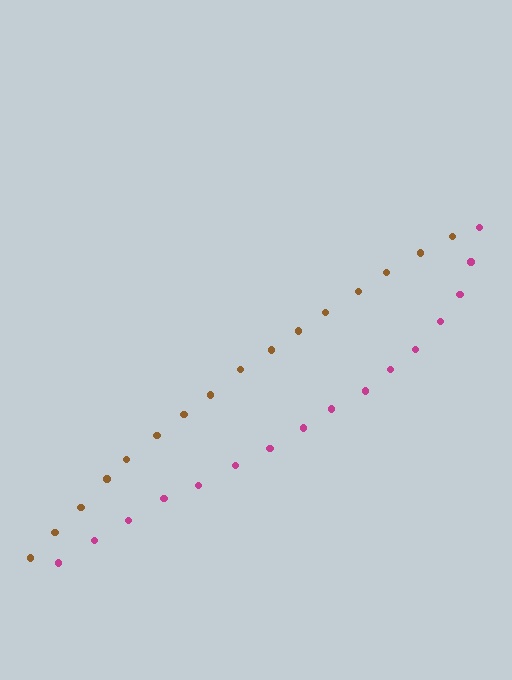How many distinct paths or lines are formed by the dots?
There are 2 distinct paths.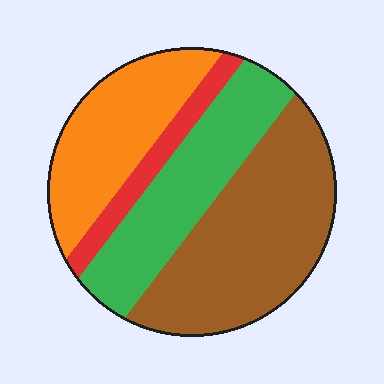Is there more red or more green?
Green.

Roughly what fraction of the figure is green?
Green covers 27% of the figure.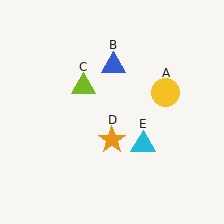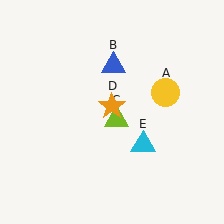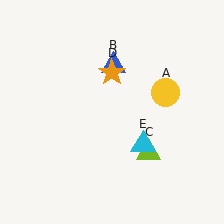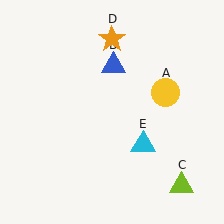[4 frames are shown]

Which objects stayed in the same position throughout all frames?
Yellow circle (object A) and blue triangle (object B) and cyan triangle (object E) remained stationary.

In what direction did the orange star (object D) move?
The orange star (object D) moved up.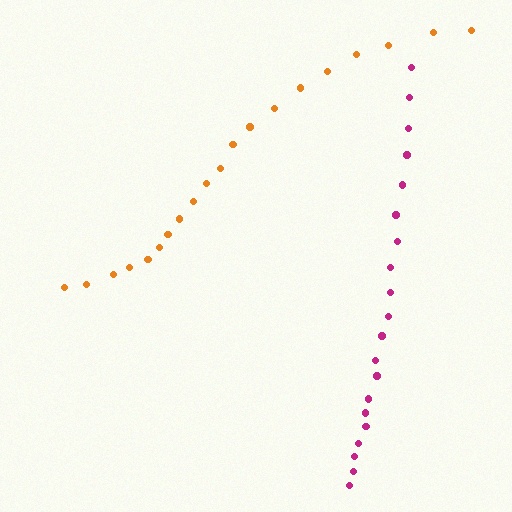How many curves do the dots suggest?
There are 2 distinct paths.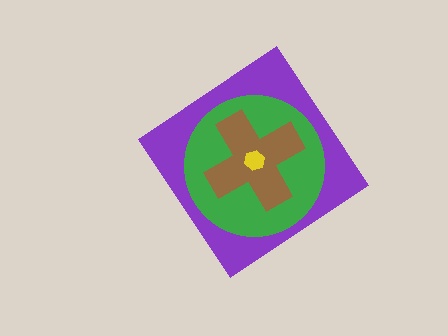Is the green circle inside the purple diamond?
Yes.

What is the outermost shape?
The purple diamond.